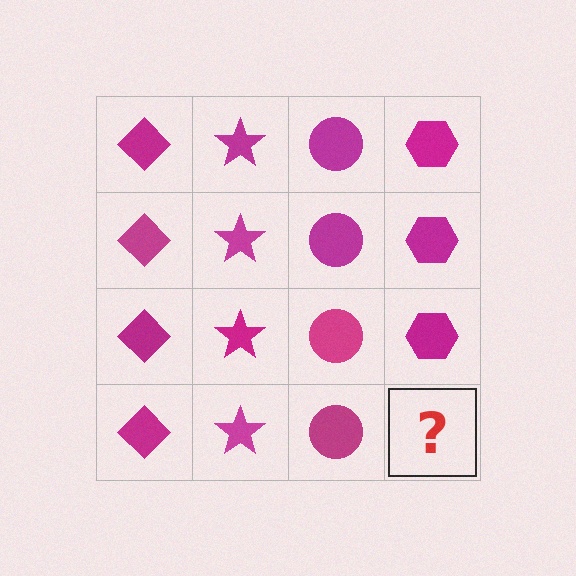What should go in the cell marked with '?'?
The missing cell should contain a magenta hexagon.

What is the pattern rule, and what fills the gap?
The rule is that each column has a consistent shape. The gap should be filled with a magenta hexagon.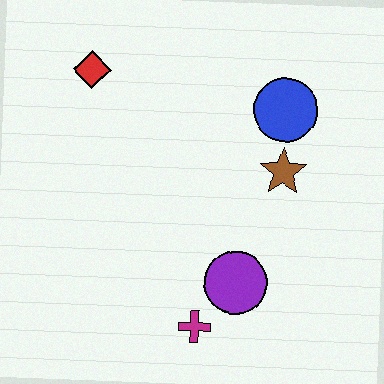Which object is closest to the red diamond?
The blue circle is closest to the red diamond.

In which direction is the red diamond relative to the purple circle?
The red diamond is above the purple circle.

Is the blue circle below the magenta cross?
No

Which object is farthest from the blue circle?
The magenta cross is farthest from the blue circle.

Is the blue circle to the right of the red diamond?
Yes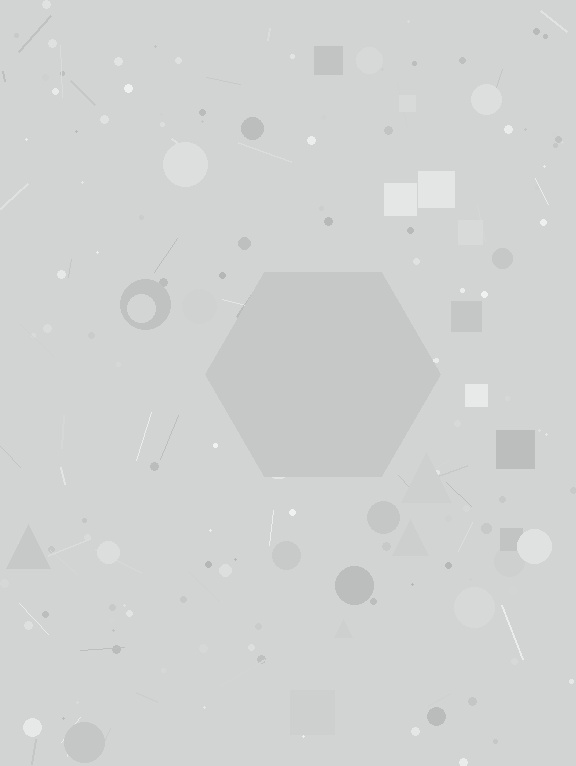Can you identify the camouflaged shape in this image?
The camouflaged shape is a hexagon.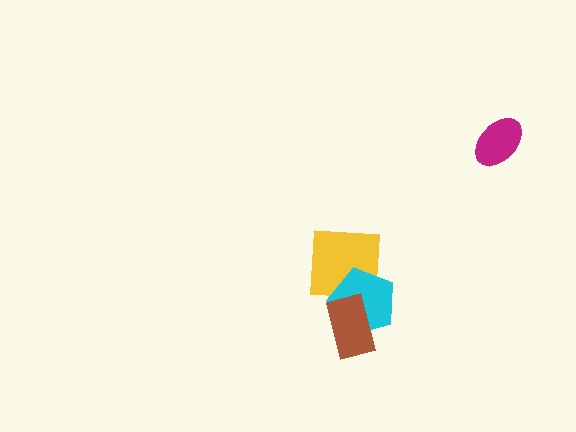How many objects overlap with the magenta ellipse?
0 objects overlap with the magenta ellipse.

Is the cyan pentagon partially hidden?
Yes, it is partially covered by another shape.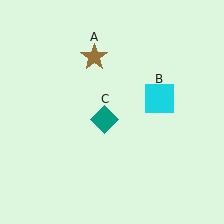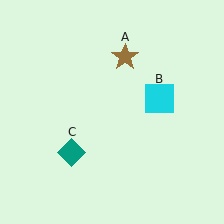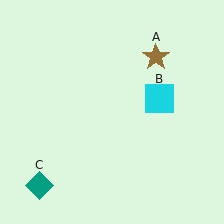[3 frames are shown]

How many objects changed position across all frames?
2 objects changed position: brown star (object A), teal diamond (object C).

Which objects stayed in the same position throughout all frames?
Cyan square (object B) remained stationary.